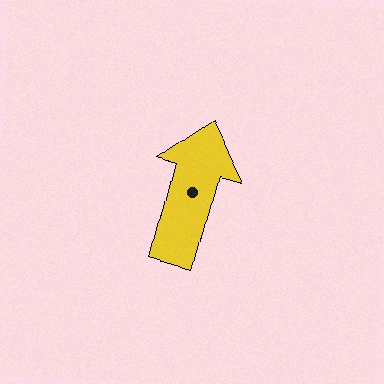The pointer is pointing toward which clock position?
Roughly 12 o'clock.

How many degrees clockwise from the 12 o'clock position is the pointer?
Approximately 15 degrees.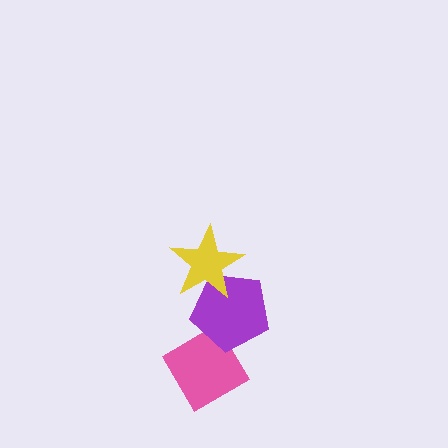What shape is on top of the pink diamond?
The purple pentagon is on top of the pink diamond.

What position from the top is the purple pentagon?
The purple pentagon is 2nd from the top.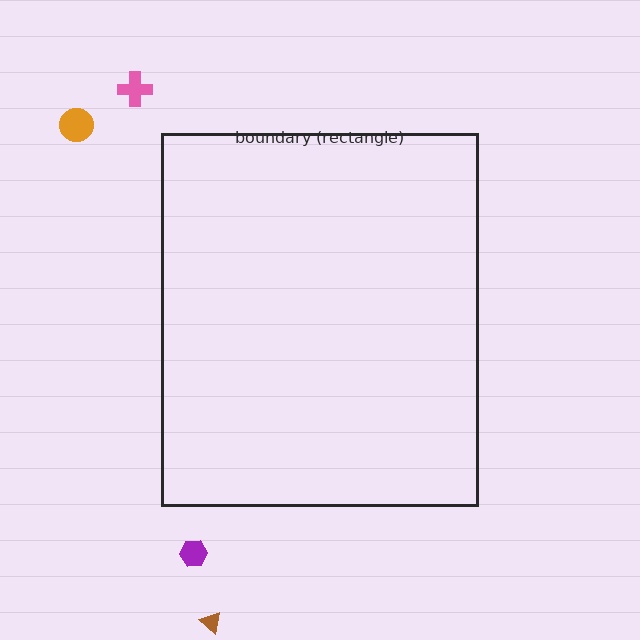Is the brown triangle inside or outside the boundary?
Outside.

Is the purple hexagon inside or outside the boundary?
Outside.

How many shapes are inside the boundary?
0 inside, 4 outside.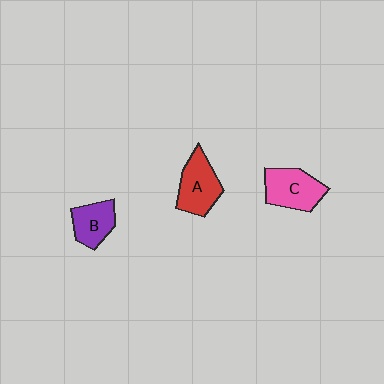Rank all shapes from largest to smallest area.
From largest to smallest: C (pink), A (red), B (purple).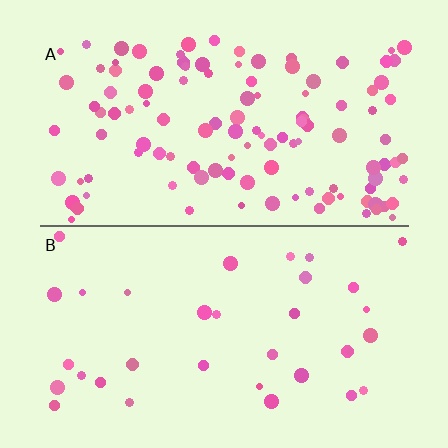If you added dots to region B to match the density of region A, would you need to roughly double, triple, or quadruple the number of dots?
Approximately triple.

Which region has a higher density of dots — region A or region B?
A (the top).